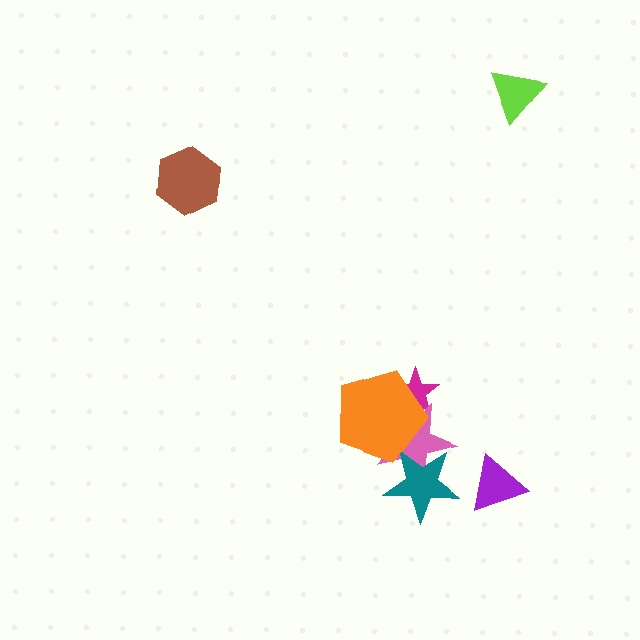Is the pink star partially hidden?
Yes, it is partially covered by another shape.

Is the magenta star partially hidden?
Yes, it is partially covered by another shape.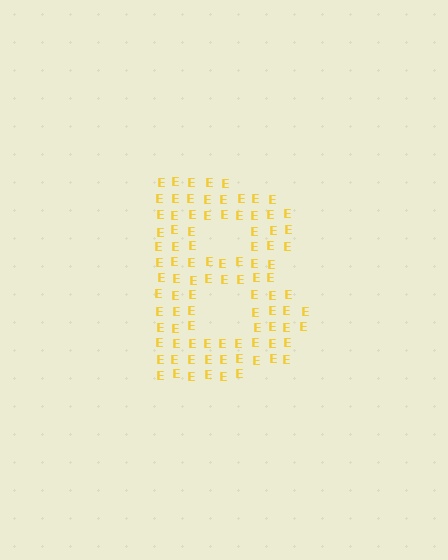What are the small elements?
The small elements are letter E's.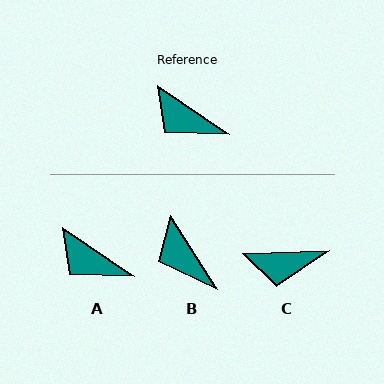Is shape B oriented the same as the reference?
No, it is off by about 23 degrees.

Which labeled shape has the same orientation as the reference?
A.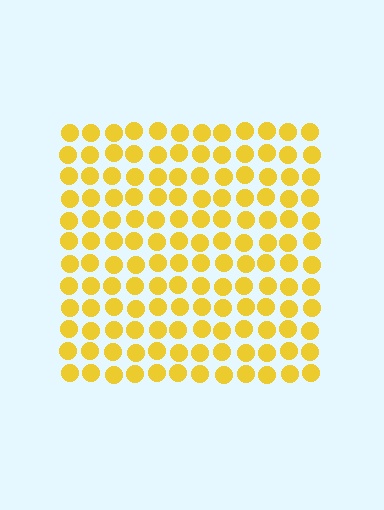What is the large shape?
The large shape is a square.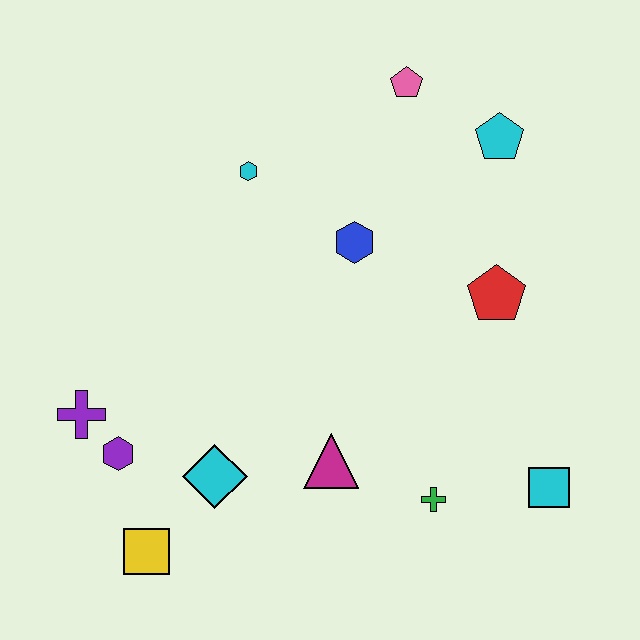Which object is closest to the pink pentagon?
The cyan pentagon is closest to the pink pentagon.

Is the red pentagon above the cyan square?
Yes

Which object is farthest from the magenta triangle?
The pink pentagon is farthest from the magenta triangle.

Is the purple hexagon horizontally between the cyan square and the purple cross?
Yes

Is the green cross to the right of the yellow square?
Yes